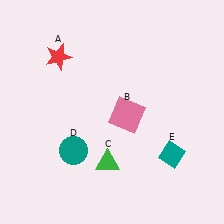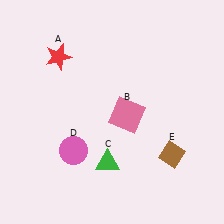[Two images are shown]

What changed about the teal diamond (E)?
In Image 1, E is teal. In Image 2, it changed to brown.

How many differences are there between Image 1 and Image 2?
There are 2 differences between the two images.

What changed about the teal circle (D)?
In Image 1, D is teal. In Image 2, it changed to pink.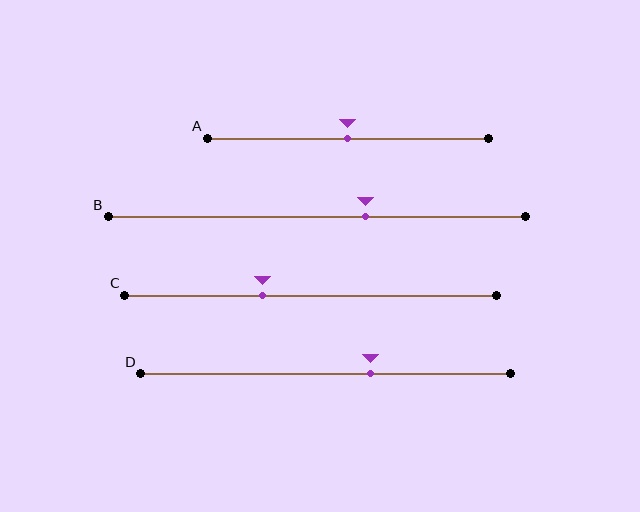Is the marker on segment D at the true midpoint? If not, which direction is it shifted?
No, the marker on segment D is shifted to the right by about 12% of the segment length.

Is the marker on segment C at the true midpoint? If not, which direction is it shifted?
No, the marker on segment C is shifted to the left by about 13% of the segment length.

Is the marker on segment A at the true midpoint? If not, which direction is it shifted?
Yes, the marker on segment A is at the true midpoint.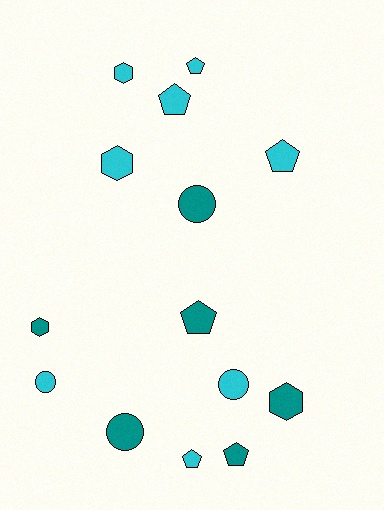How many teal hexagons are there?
There are 2 teal hexagons.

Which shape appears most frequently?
Pentagon, with 6 objects.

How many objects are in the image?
There are 14 objects.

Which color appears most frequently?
Cyan, with 8 objects.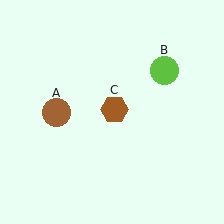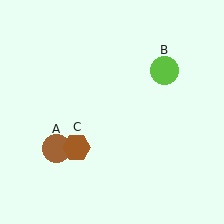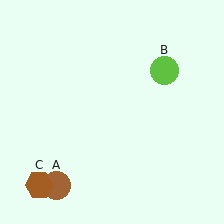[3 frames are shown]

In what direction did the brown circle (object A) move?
The brown circle (object A) moved down.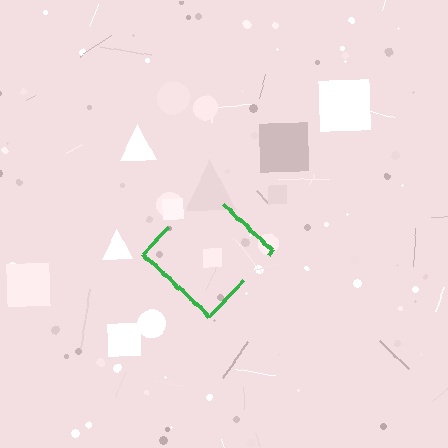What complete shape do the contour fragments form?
The contour fragments form a diamond.